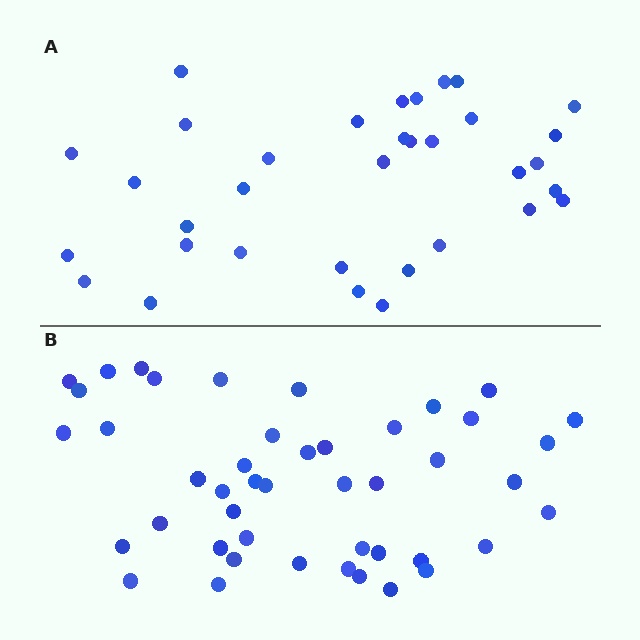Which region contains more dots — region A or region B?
Region B (the bottom region) has more dots.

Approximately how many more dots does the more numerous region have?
Region B has roughly 12 or so more dots than region A.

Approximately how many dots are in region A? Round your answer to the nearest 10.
About 30 dots. (The exact count is 34, which rounds to 30.)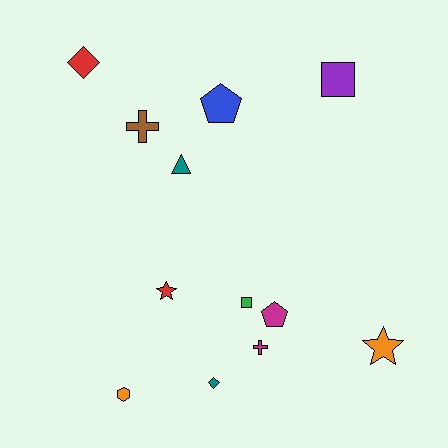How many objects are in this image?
There are 12 objects.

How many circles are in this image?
There are no circles.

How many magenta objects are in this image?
There are 2 magenta objects.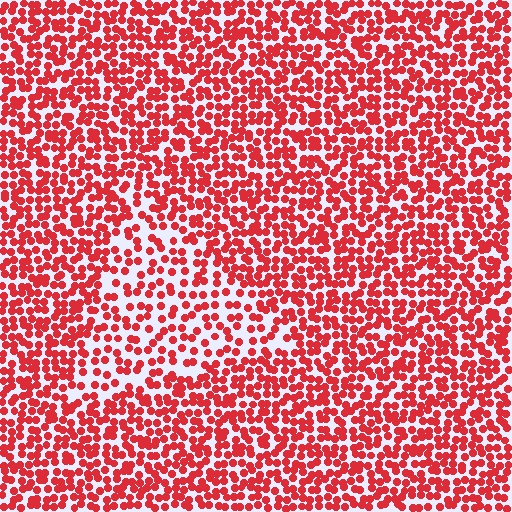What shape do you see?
I see a triangle.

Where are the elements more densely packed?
The elements are more densely packed outside the triangle boundary.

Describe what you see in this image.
The image contains small red elements arranged at two different densities. A triangle-shaped region is visible where the elements are less densely packed than the surrounding area.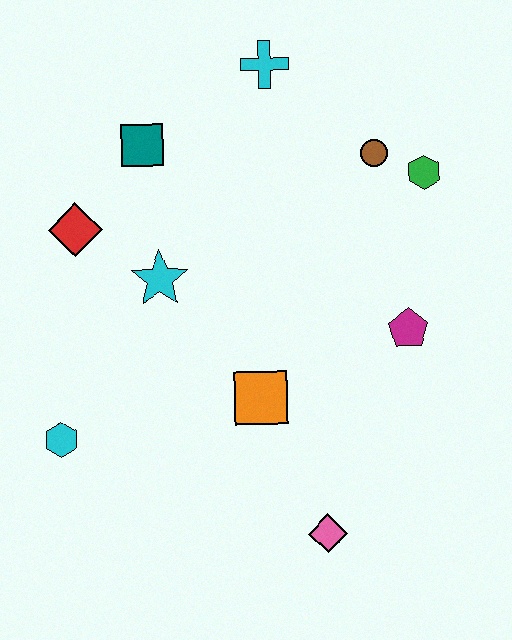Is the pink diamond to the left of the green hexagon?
Yes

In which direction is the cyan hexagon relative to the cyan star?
The cyan hexagon is below the cyan star.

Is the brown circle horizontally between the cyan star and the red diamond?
No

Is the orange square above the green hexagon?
No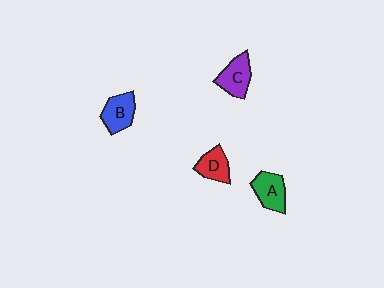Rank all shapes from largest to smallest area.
From largest to smallest: A (green), B (blue), C (purple), D (red).